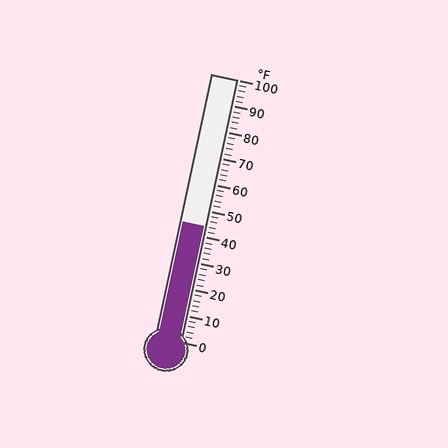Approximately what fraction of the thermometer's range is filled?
The thermometer is filled to approximately 45% of its range.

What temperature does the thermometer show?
The thermometer shows approximately 44°F.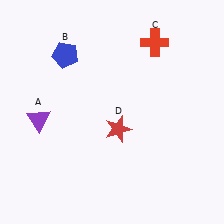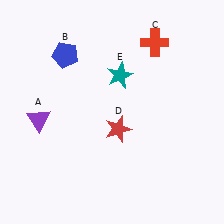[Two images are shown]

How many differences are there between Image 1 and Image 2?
There is 1 difference between the two images.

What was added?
A teal star (E) was added in Image 2.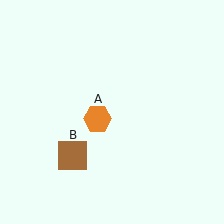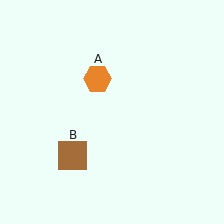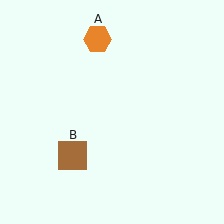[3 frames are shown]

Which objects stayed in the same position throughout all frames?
Brown square (object B) remained stationary.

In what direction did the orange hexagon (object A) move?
The orange hexagon (object A) moved up.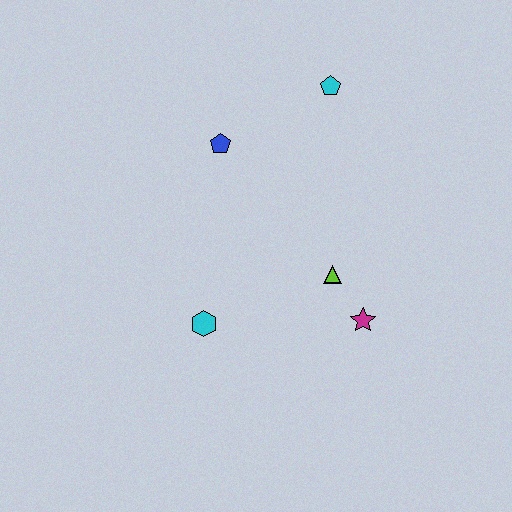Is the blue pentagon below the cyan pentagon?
Yes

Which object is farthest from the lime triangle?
The cyan pentagon is farthest from the lime triangle.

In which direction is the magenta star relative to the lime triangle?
The magenta star is below the lime triangle.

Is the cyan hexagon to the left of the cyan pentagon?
Yes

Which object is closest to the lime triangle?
The magenta star is closest to the lime triangle.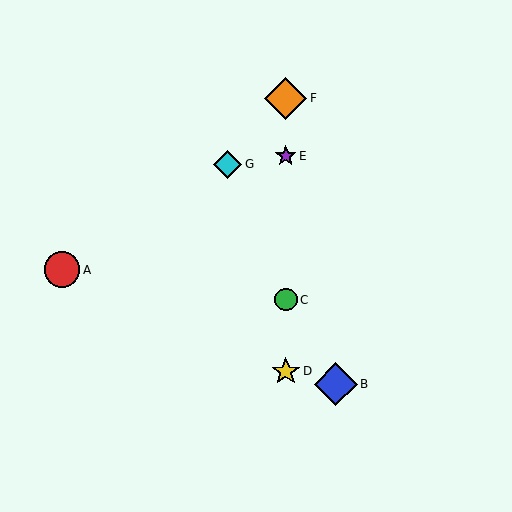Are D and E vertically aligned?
Yes, both are at x≈286.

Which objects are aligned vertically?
Objects C, D, E, F are aligned vertically.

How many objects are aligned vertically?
4 objects (C, D, E, F) are aligned vertically.